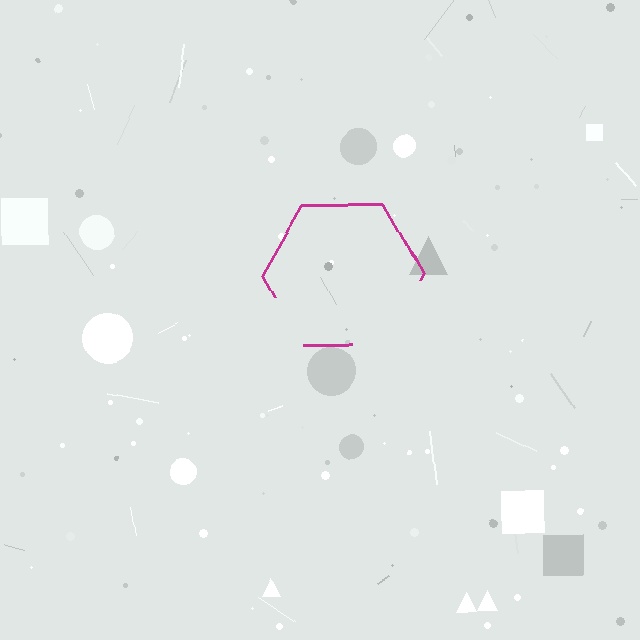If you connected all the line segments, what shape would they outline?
They would outline a hexagon.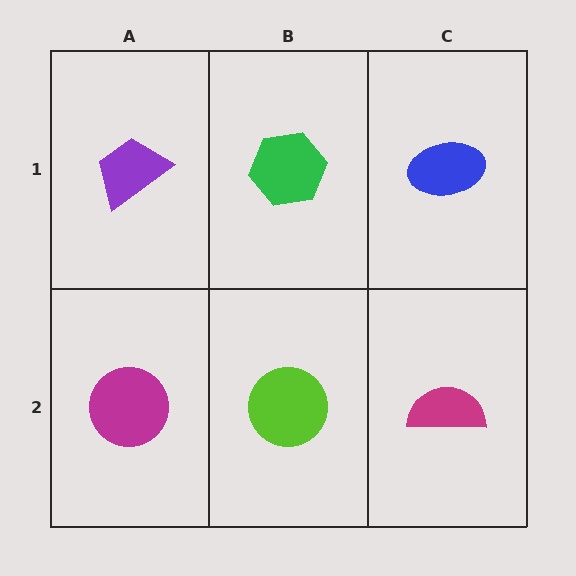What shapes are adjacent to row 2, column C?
A blue ellipse (row 1, column C), a lime circle (row 2, column B).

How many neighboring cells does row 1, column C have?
2.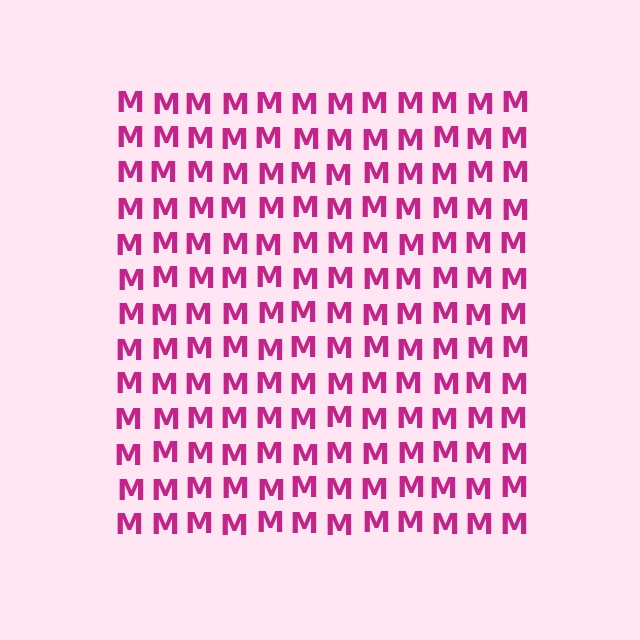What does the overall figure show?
The overall figure shows a square.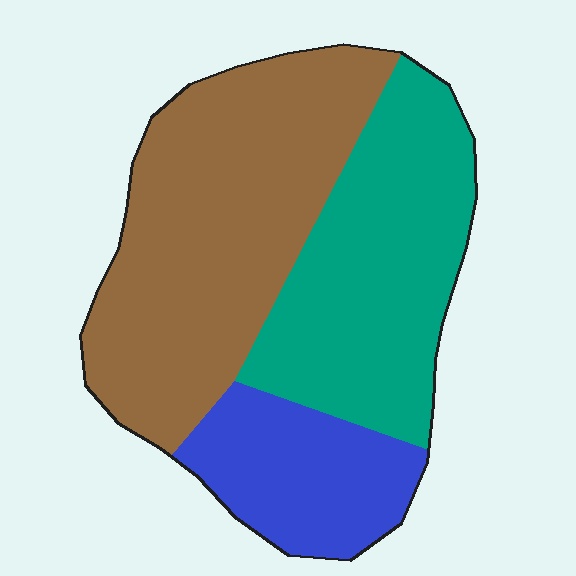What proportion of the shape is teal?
Teal covers roughly 35% of the shape.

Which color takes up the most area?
Brown, at roughly 45%.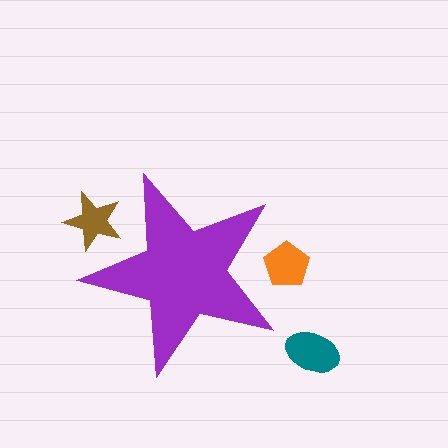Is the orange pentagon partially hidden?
Yes, the orange pentagon is partially hidden behind the purple star.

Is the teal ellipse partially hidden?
No, the teal ellipse is fully visible.